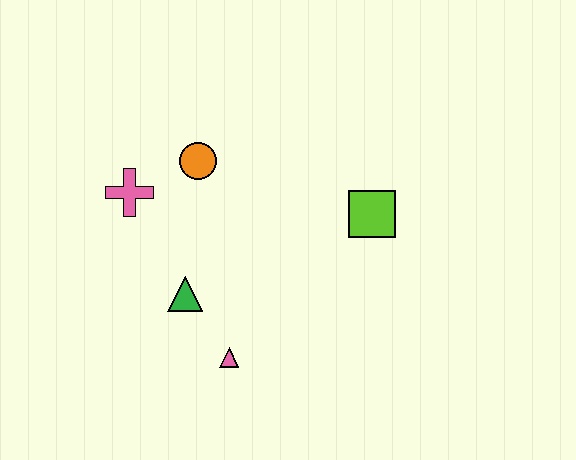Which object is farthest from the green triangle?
The lime square is farthest from the green triangle.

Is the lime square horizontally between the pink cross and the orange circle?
No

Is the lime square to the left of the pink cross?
No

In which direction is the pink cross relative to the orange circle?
The pink cross is to the left of the orange circle.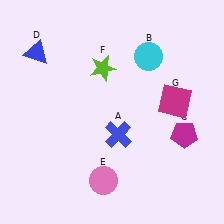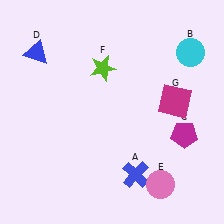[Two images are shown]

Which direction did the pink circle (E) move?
The pink circle (E) moved right.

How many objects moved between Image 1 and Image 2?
3 objects moved between the two images.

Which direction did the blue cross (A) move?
The blue cross (A) moved down.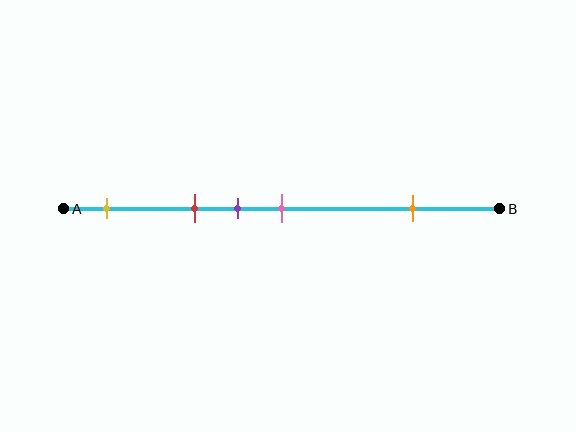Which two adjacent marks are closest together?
The purple and pink marks are the closest adjacent pair.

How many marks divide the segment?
There are 5 marks dividing the segment.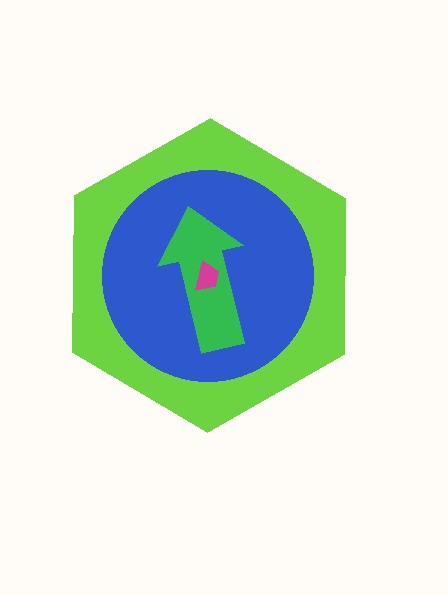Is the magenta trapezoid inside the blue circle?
Yes.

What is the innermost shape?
The magenta trapezoid.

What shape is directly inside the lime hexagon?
The blue circle.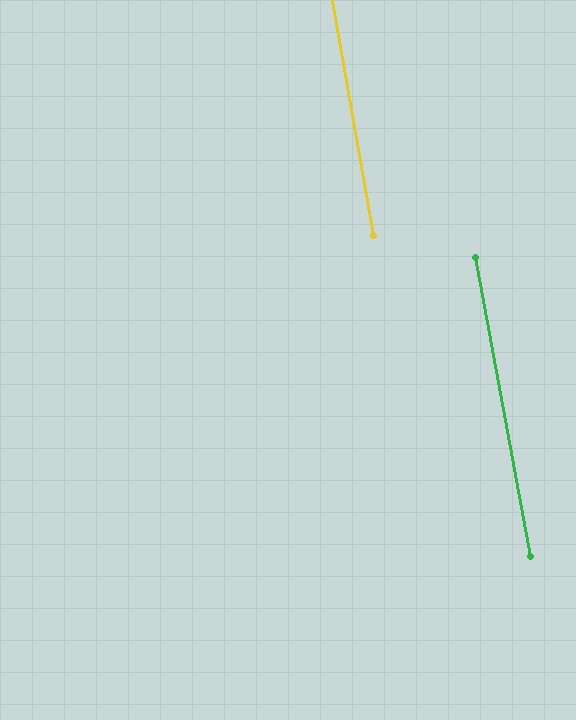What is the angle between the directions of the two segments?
Approximately 1 degree.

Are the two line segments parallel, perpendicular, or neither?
Parallel — their directions differ by only 0.6°.